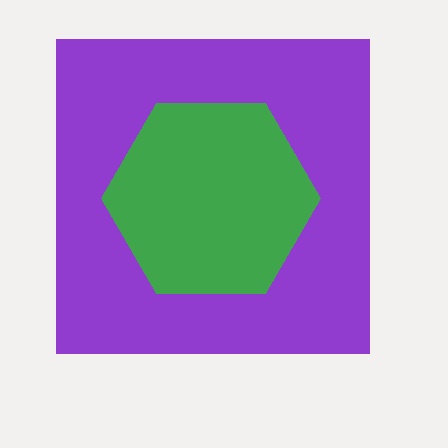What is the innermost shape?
The green hexagon.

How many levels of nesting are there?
2.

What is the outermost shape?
The purple square.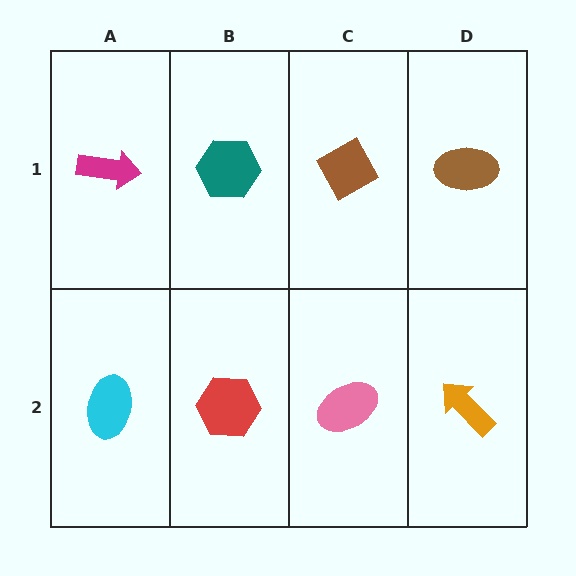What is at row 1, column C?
A brown diamond.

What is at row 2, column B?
A red hexagon.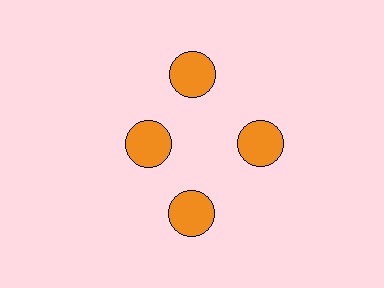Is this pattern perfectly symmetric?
No. The 4 orange circles are arranged in a ring, but one element near the 9 o'clock position is pulled inward toward the center, breaking the 4-fold rotational symmetry.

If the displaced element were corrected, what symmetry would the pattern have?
It would have 4-fold rotational symmetry — the pattern would map onto itself every 90 degrees.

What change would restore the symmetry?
The symmetry would be restored by moving it outward, back onto the ring so that all 4 circles sit at equal angles and equal distance from the center.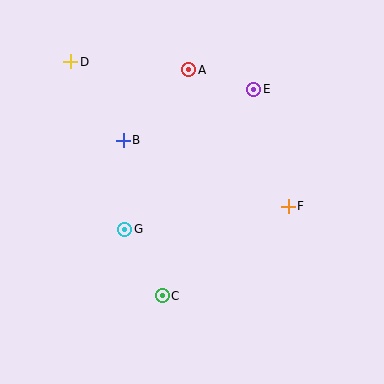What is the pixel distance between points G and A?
The distance between G and A is 172 pixels.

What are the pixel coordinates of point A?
Point A is at (189, 70).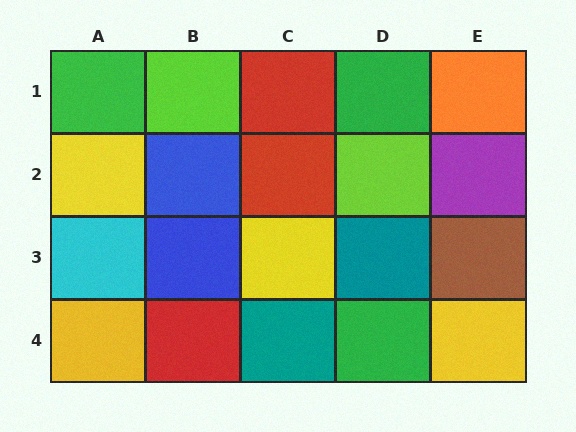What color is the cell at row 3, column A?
Cyan.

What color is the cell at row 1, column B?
Lime.